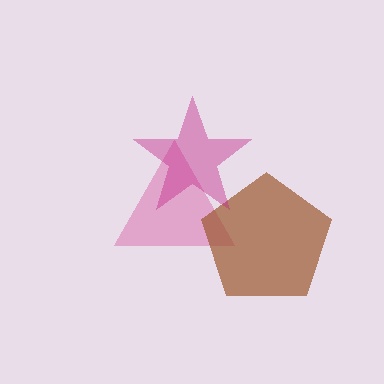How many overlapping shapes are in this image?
There are 3 overlapping shapes in the image.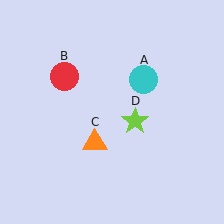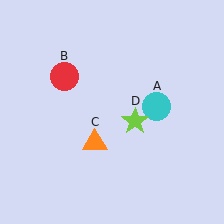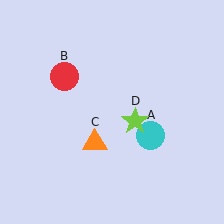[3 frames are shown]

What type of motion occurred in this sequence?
The cyan circle (object A) rotated clockwise around the center of the scene.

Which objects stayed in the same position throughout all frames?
Red circle (object B) and orange triangle (object C) and lime star (object D) remained stationary.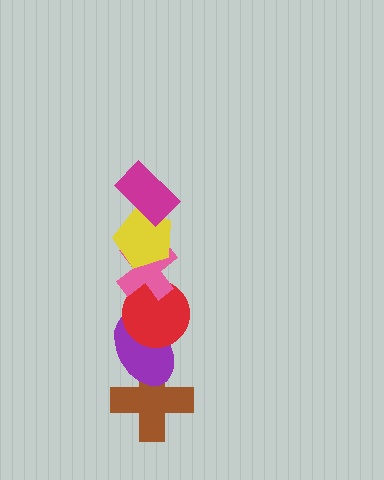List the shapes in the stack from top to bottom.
From top to bottom: the magenta rectangle, the yellow pentagon, the pink cross, the red circle, the purple ellipse, the brown cross.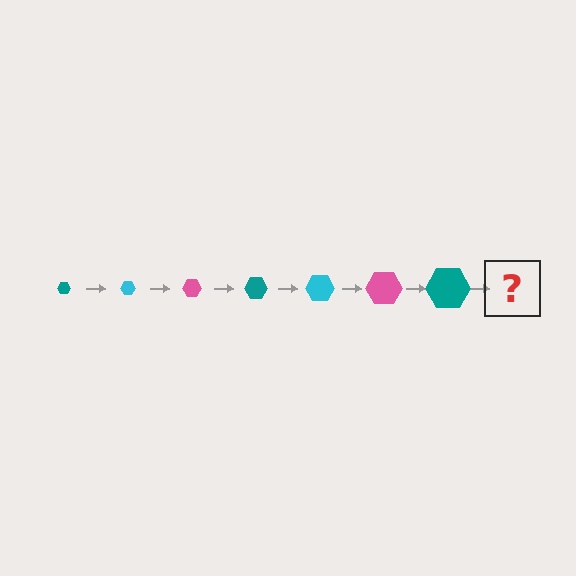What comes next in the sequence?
The next element should be a cyan hexagon, larger than the previous one.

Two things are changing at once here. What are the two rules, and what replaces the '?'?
The two rules are that the hexagon grows larger each step and the color cycles through teal, cyan, and pink. The '?' should be a cyan hexagon, larger than the previous one.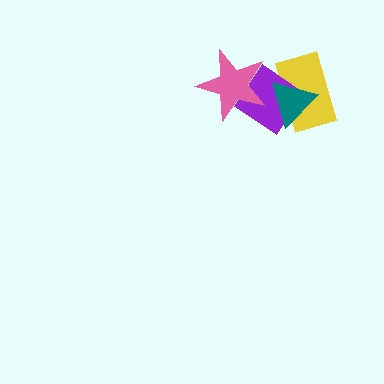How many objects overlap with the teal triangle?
2 objects overlap with the teal triangle.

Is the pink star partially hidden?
No, no other shape covers it.